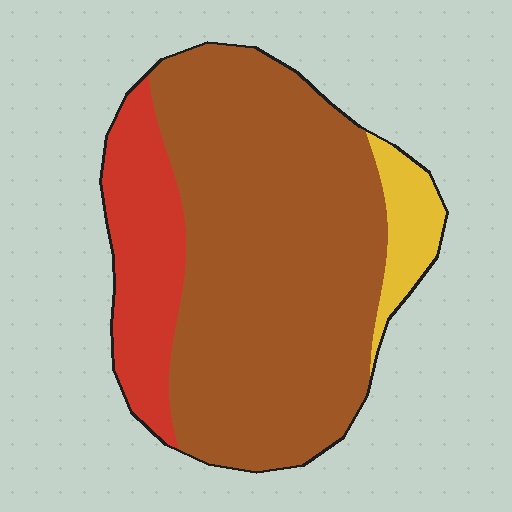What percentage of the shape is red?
Red covers roughly 20% of the shape.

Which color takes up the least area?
Yellow, at roughly 10%.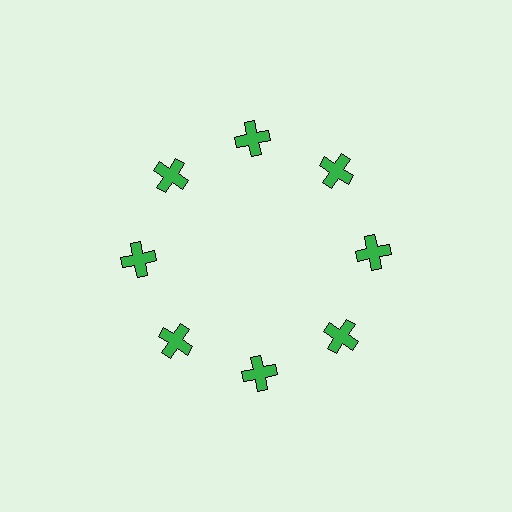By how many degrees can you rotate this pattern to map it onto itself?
The pattern maps onto itself every 45 degrees of rotation.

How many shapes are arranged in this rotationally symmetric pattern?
There are 8 shapes, arranged in 8 groups of 1.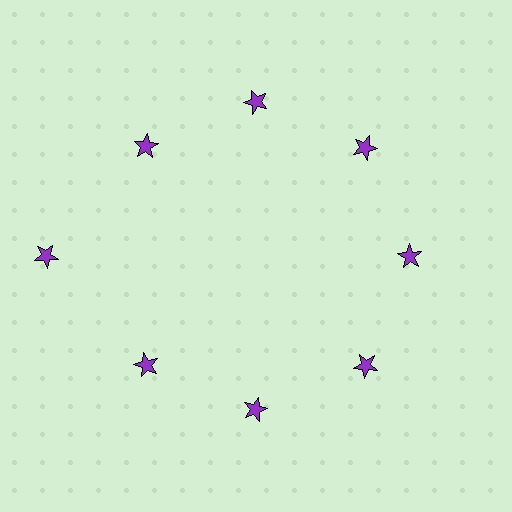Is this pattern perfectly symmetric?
No. The 8 purple stars are arranged in a ring, but one element near the 9 o'clock position is pushed outward from the center, breaking the 8-fold rotational symmetry.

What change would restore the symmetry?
The symmetry would be restored by moving it inward, back onto the ring so that all 8 stars sit at equal angles and equal distance from the center.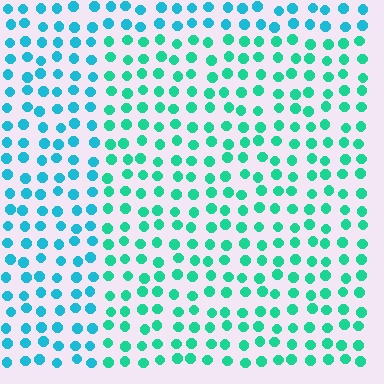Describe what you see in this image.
The image is filled with small cyan elements in a uniform arrangement. A rectangle-shaped region is visible where the elements are tinted to a slightly different hue, forming a subtle color boundary.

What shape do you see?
I see a rectangle.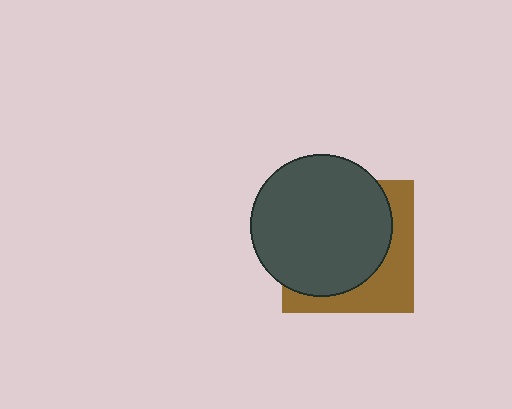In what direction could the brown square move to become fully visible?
The brown square could move toward the lower-right. That would shift it out from behind the dark gray circle entirely.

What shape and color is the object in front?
The object in front is a dark gray circle.